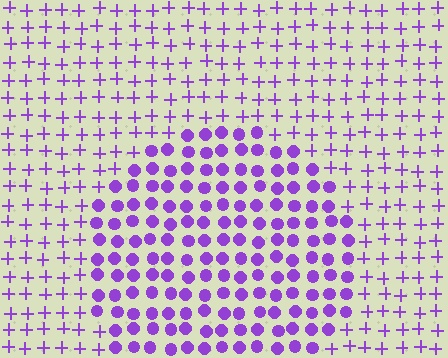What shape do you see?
I see a circle.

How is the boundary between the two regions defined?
The boundary is defined by a change in element shape: circles inside vs. plus signs outside. All elements share the same color and spacing.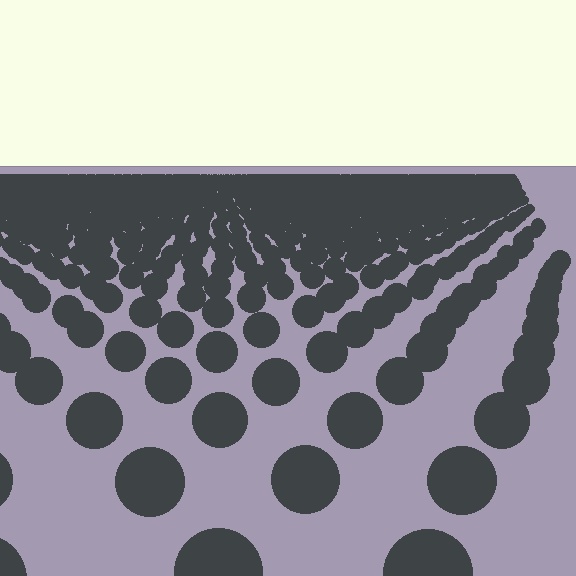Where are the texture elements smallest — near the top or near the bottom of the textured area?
Near the top.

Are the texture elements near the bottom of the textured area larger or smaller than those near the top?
Larger. Near the bottom, elements are closer to the viewer and appear at a bigger on-screen size.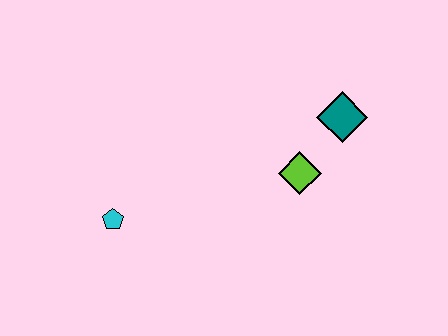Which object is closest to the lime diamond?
The teal diamond is closest to the lime diamond.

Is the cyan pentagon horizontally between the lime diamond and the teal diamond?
No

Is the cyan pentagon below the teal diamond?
Yes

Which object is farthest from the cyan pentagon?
The teal diamond is farthest from the cyan pentagon.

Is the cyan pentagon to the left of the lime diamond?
Yes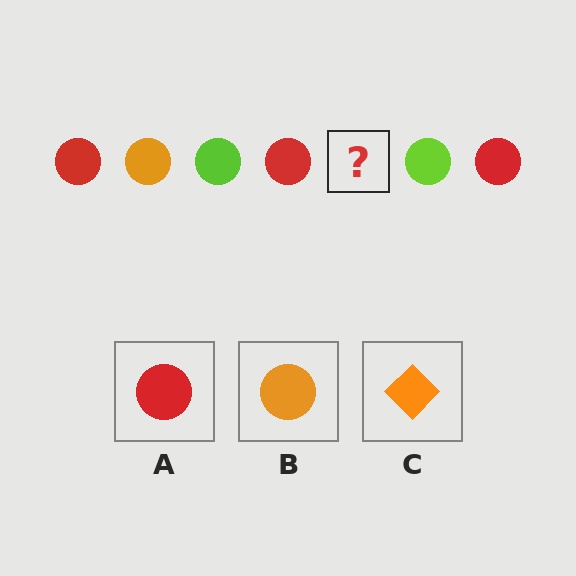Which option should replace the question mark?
Option B.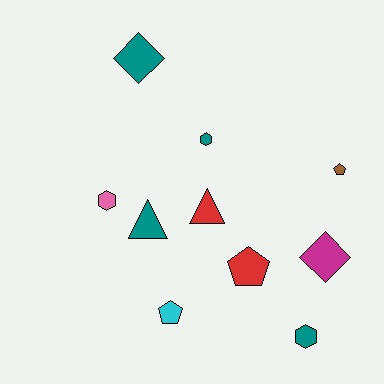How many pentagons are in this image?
There are 3 pentagons.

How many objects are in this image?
There are 10 objects.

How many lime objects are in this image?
There are no lime objects.